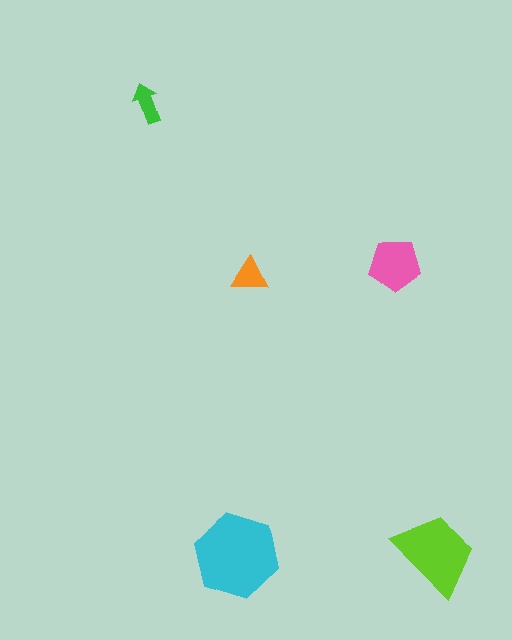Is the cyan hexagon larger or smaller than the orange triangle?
Larger.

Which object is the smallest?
The green arrow.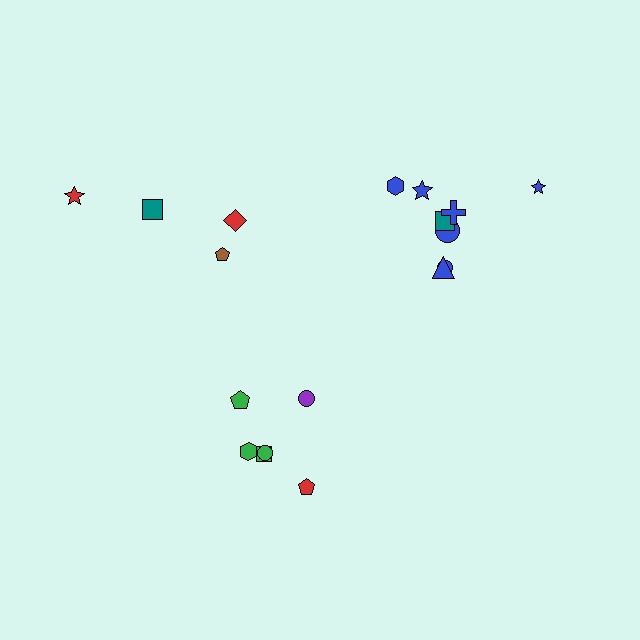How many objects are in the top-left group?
There are 4 objects.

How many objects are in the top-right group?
There are 8 objects.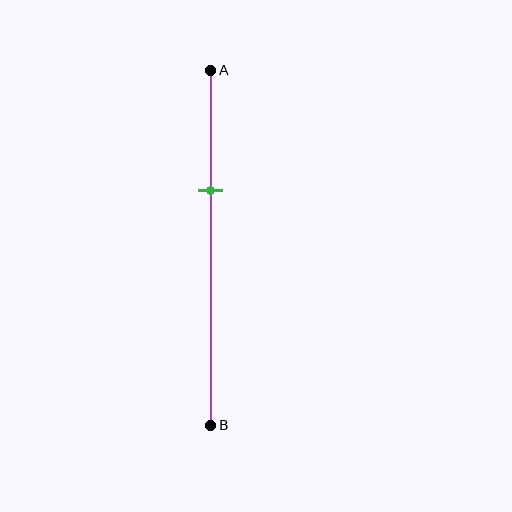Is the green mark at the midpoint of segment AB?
No, the mark is at about 35% from A, not at the 50% midpoint.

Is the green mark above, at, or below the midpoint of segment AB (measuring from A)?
The green mark is above the midpoint of segment AB.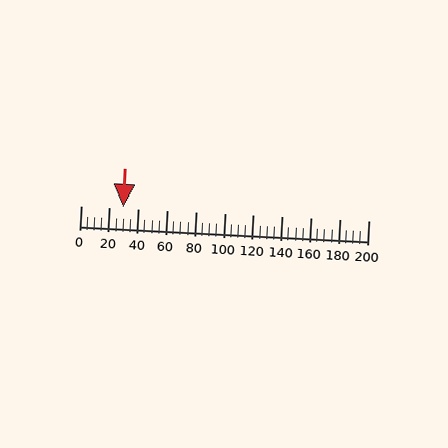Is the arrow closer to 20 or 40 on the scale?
The arrow is closer to 20.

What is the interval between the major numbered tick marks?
The major tick marks are spaced 20 units apart.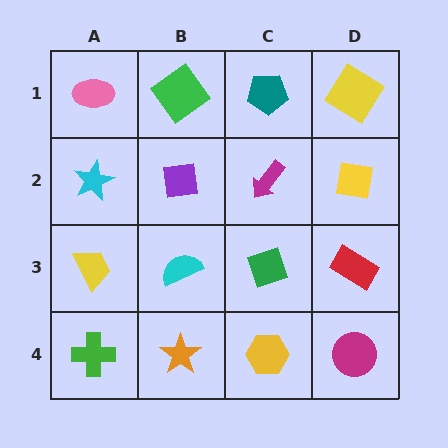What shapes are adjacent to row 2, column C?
A teal pentagon (row 1, column C), a green diamond (row 3, column C), a purple square (row 2, column B), a yellow square (row 2, column D).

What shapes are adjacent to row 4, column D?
A red rectangle (row 3, column D), a yellow hexagon (row 4, column C).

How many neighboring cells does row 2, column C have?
4.